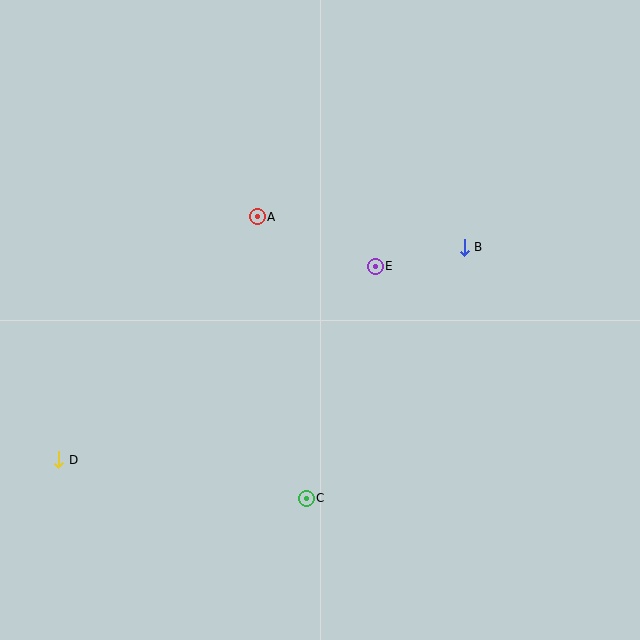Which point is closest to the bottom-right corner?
Point C is closest to the bottom-right corner.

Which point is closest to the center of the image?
Point E at (375, 266) is closest to the center.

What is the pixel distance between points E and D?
The distance between E and D is 371 pixels.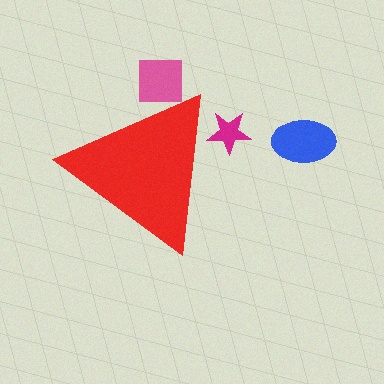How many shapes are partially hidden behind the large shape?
2 shapes are partially hidden.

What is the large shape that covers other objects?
A red triangle.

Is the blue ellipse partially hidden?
No, the blue ellipse is fully visible.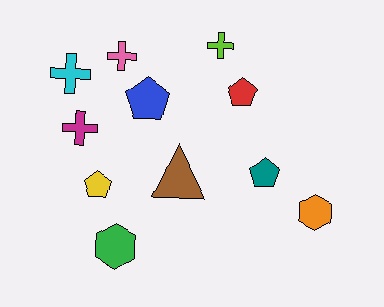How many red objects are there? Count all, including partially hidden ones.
There is 1 red object.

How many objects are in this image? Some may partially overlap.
There are 11 objects.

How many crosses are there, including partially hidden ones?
There are 4 crosses.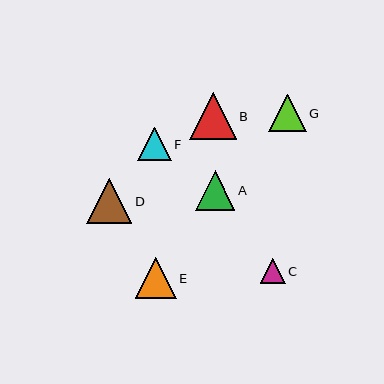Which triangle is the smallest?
Triangle C is the smallest with a size of approximately 25 pixels.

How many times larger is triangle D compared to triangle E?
Triangle D is approximately 1.1 times the size of triangle E.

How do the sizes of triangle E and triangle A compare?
Triangle E and triangle A are approximately the same size.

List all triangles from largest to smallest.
From largest to smallest: B, D, E, A, G, F, C.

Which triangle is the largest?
Triangle B is the largest with a size of approximately 47 pixels.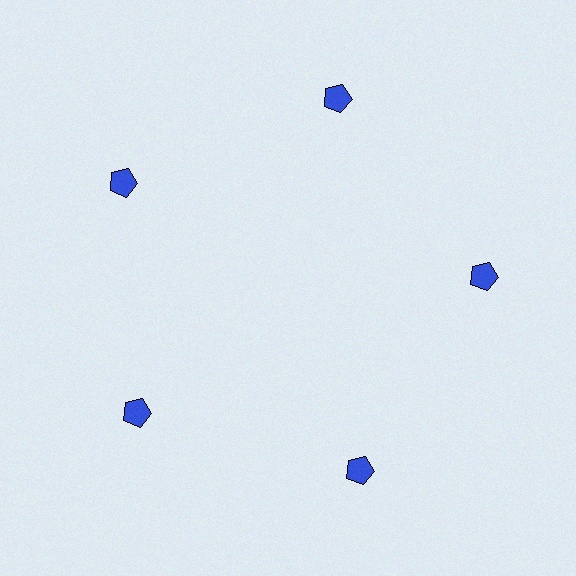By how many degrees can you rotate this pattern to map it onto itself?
The pattern maps onto itself every 72 degrees of rotation.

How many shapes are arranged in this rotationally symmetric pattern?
There are 5 shapes, arranged in 5 groups of 1.